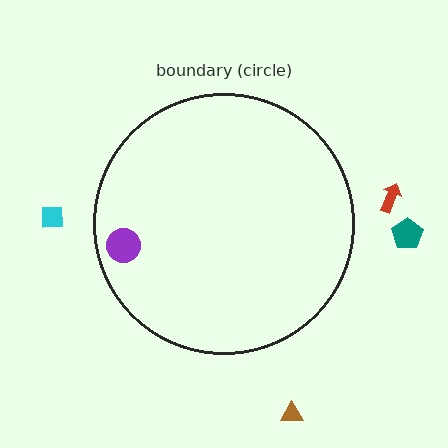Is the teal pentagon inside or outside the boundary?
Outside.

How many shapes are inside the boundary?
1 inside, 4 outside.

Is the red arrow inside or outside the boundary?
Outside.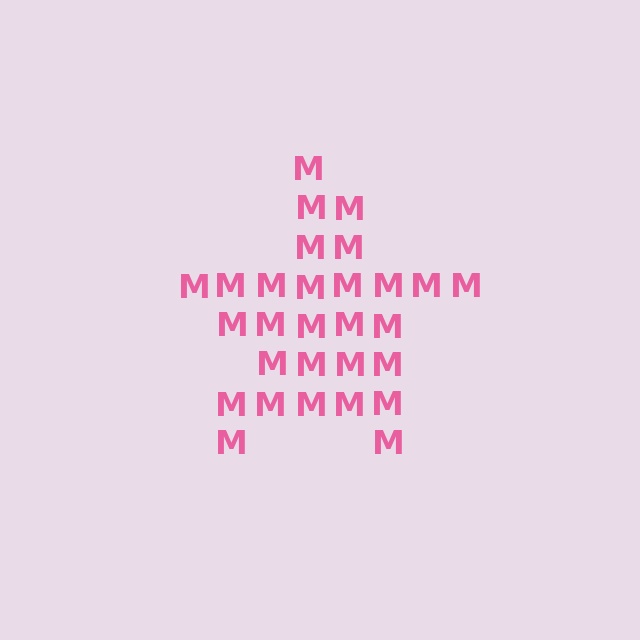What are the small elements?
The small elements are letter M's.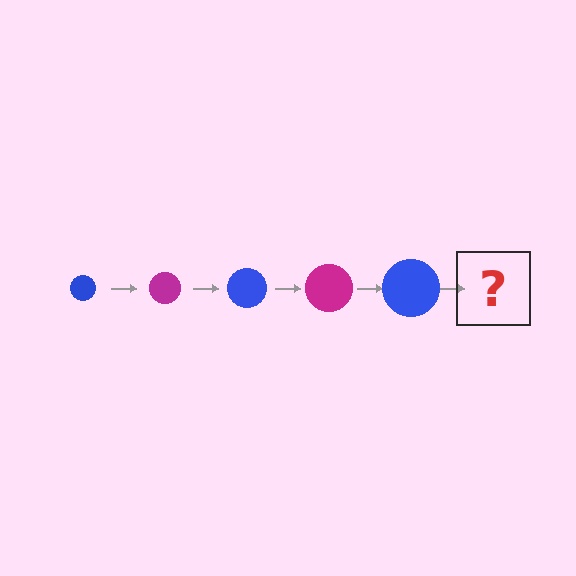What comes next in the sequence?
The next element should be a magenta circle, larger than the previous one.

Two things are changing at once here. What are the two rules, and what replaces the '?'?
The two rules are that the circle grows larger each step and the color cycles through blue and magenta. The '?' should be a magenta circle, larger than the previous one.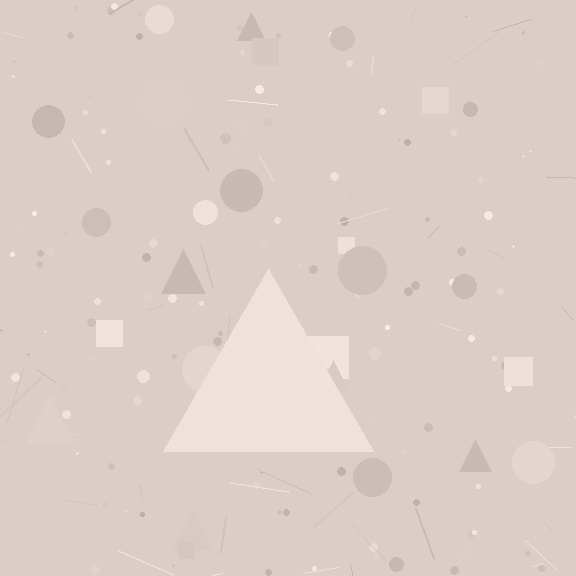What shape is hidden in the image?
A triangle is hidden in the image.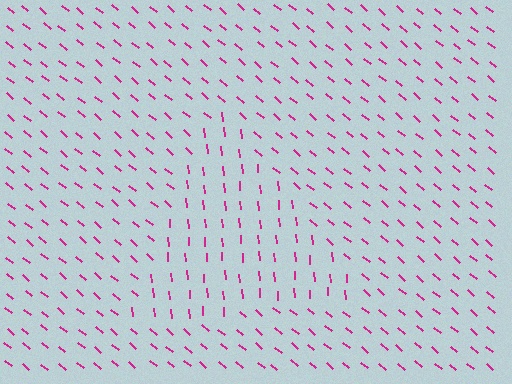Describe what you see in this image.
The image is filled with small magenta line segments. A triangle region in the image has lines oriented differently from the surrounding lines, creating a visible texture boundary.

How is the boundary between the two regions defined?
The boundary is defined purely by a change in line orientation (approximately 45 degrees difference). All lines are the same color and thickness.